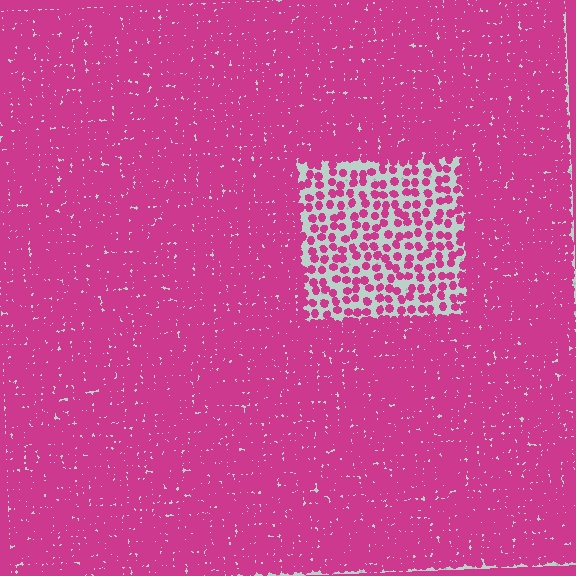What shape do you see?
I see a rectangle.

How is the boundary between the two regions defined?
The boundary is defined by a change in element density (approximately 2.9x ratio). All elements are the same color, size, and shape.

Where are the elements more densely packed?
The elements are more densely packed outside the rectangle boundary.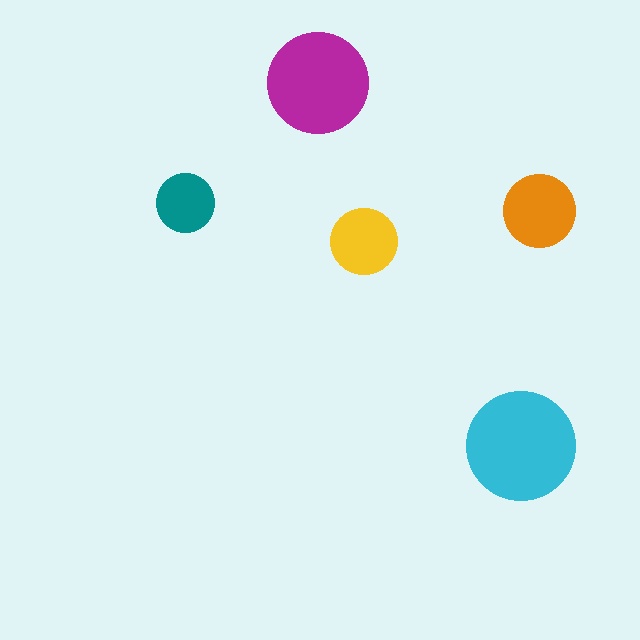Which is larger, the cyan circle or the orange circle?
The cyan one.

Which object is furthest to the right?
The orange circle is rightmost.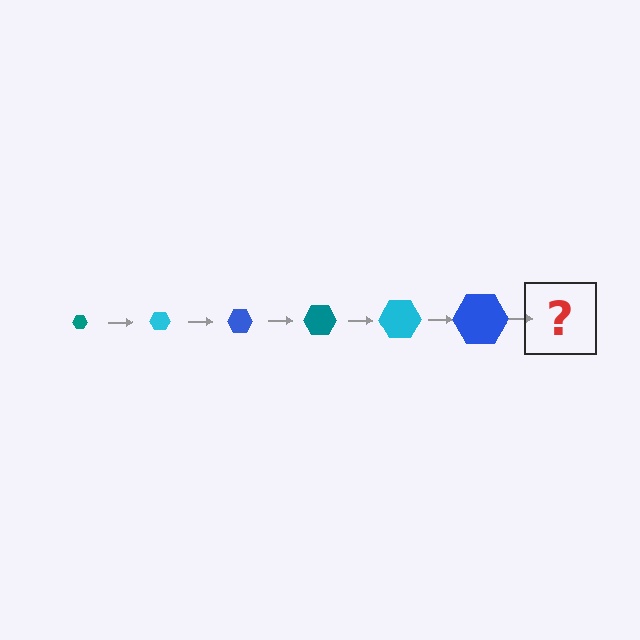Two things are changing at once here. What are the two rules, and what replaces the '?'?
The two rules are that the hexagon grows larger each step and the color cycles through teal, cyan, and blue. The '?' should be a teal hexagon, larger than the previous one.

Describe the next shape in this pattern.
It should be a teal hexagon, larger than the previous one.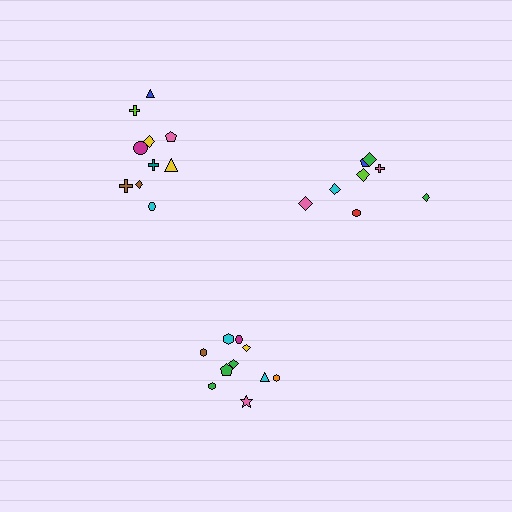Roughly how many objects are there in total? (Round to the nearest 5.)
Roughly 30 objects in total.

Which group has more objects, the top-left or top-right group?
The top-left group.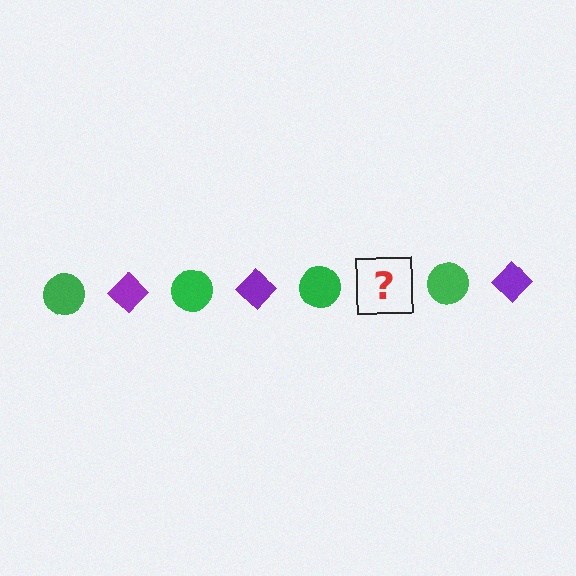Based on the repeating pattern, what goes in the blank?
The blank should be a purple diamond.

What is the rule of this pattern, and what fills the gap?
The rule is that the pattern alternates between green circle and purple diamond. The gap should be filled with a purple diamond.